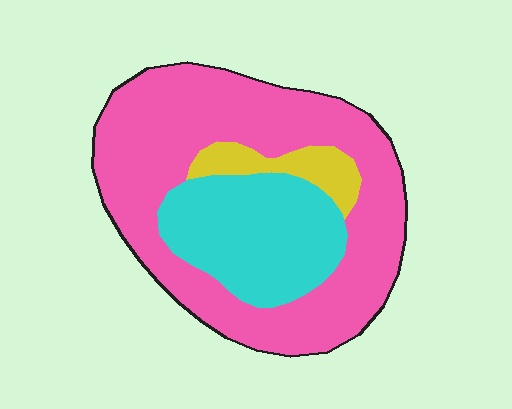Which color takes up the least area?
Yellow, at roughly 10%.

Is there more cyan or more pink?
Pink.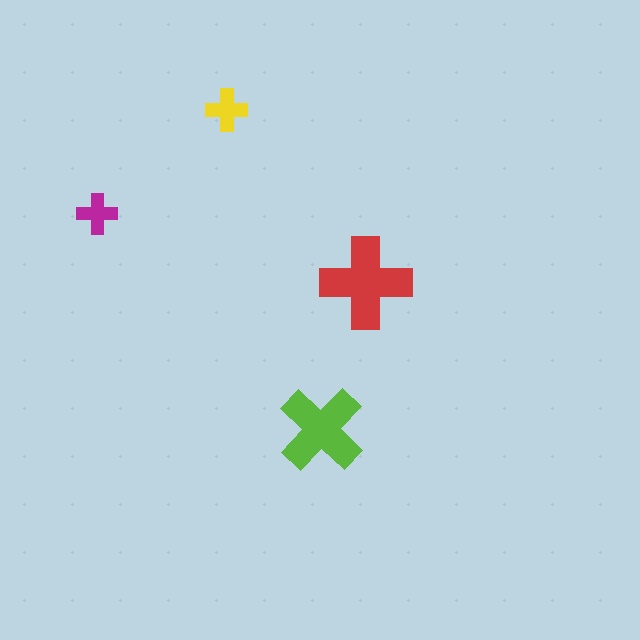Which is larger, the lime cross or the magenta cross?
The lime one.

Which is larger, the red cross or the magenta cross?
The red one.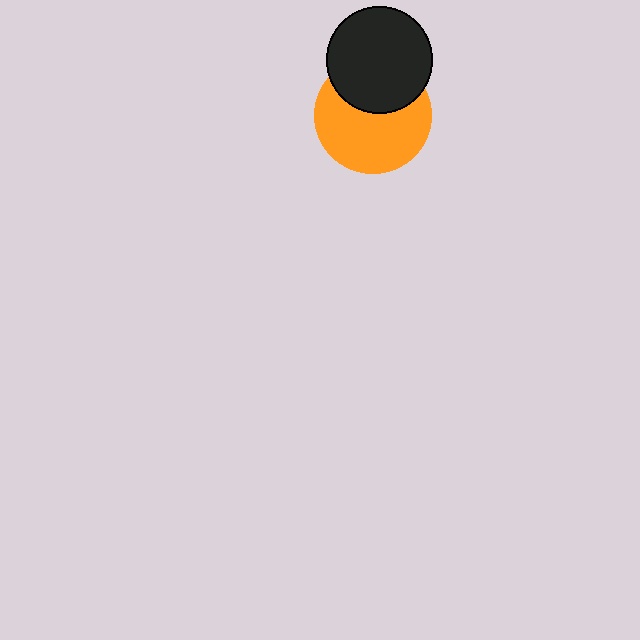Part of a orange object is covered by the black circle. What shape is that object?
It is a circle.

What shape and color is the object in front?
The object in front is a black circle.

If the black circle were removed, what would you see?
You would see the complete orange circle.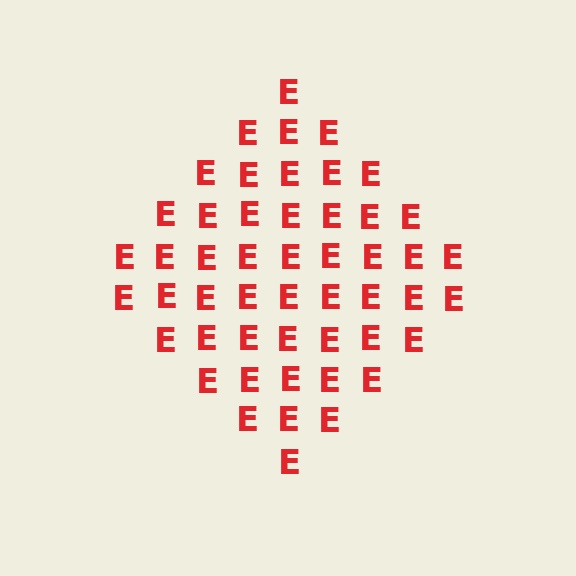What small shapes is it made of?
It is made of small letter E's.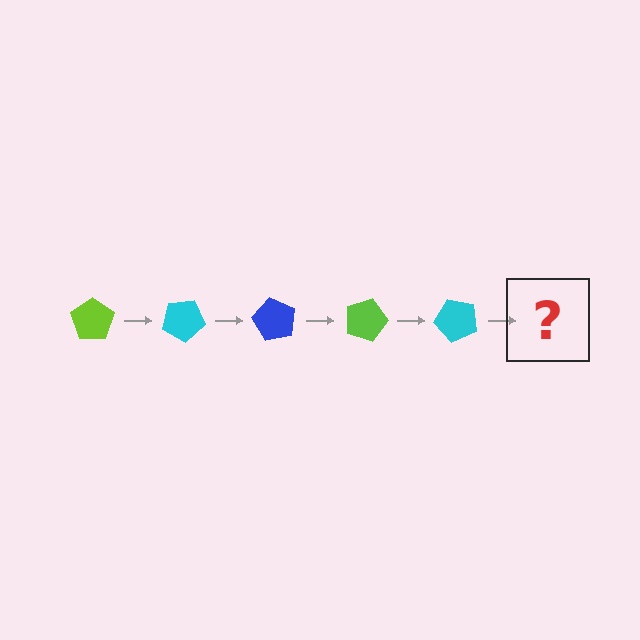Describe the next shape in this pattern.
It should be a blue pentagon, rotated 150 degrees from the start.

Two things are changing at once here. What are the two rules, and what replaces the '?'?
The two rules are that it rotates 30 degrees each step and the color cycles through lime, cyan, and blue. The '?' should be a blue pentagon, rotated 150 degrees from the start.